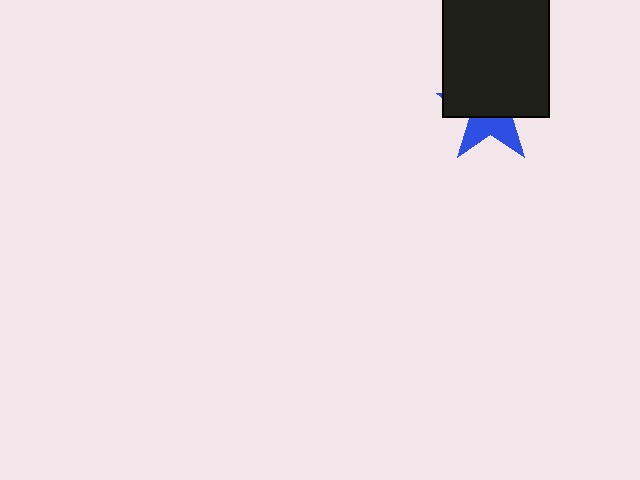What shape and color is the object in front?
The object in front is a black rectangle.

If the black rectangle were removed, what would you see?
You would see the complete blue star.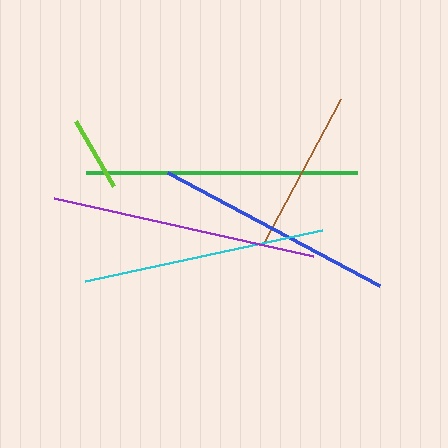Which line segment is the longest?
The green line is the longest at approximately 271 pixels.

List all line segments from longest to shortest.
From longest to shortest: green, purple, cyan, blue, brown, lime.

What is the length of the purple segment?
The purple segment is approximately 265 pixels long.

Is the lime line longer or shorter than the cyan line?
The cyan line is longer than the lime line.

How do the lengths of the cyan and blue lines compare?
The cyan and blue lines are approximately the same length.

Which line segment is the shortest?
The lime line is the shortest at approximately 76 pixels.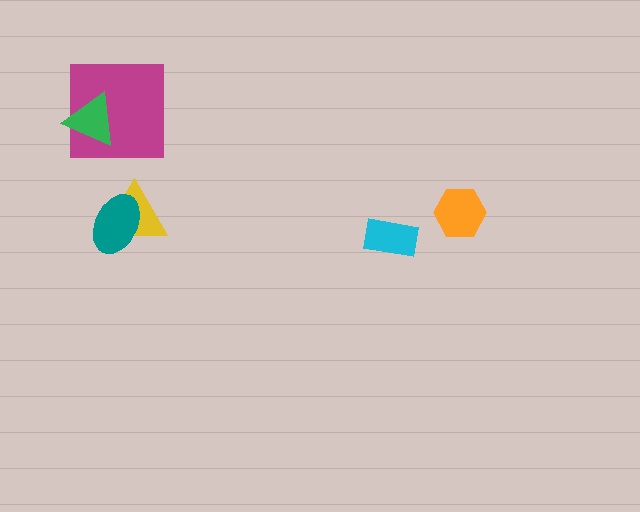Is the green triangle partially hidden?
No, no other shape covers it.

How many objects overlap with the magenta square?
1 object overlaps with the magenta square.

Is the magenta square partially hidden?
Yes, it is partially covered by another shape.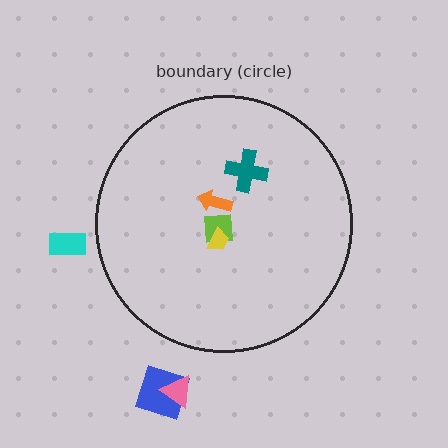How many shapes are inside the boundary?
4 inside, 3 outside.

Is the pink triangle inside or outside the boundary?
Outside.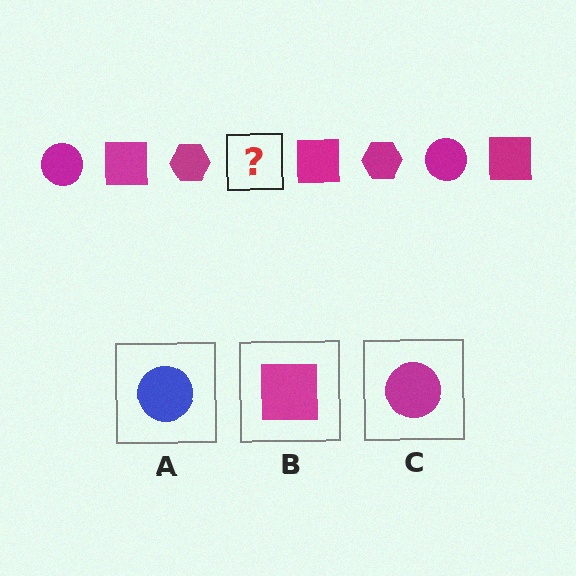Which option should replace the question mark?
Option C.